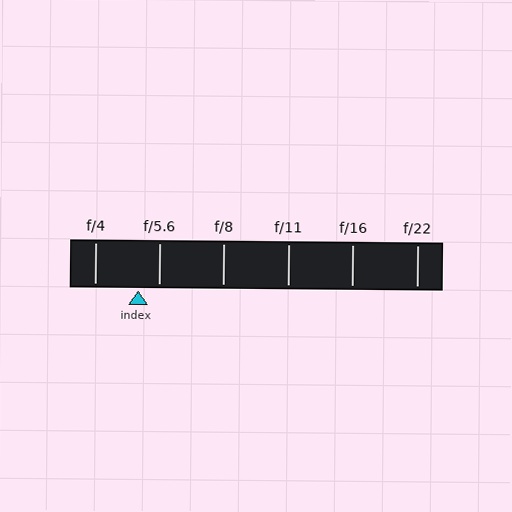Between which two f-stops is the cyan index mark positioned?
The index mark is between f/4 and f/5.6.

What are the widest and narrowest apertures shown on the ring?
The widest aperture shown is f/4 and the narrowest is f/22.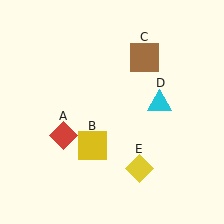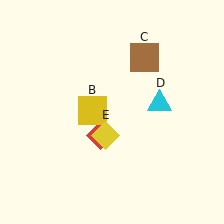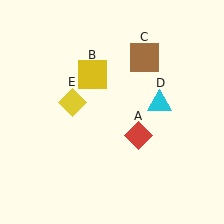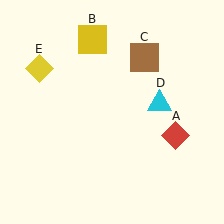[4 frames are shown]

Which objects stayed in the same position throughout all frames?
Brown square (object C) and cyan triangle (object D) remained stationary.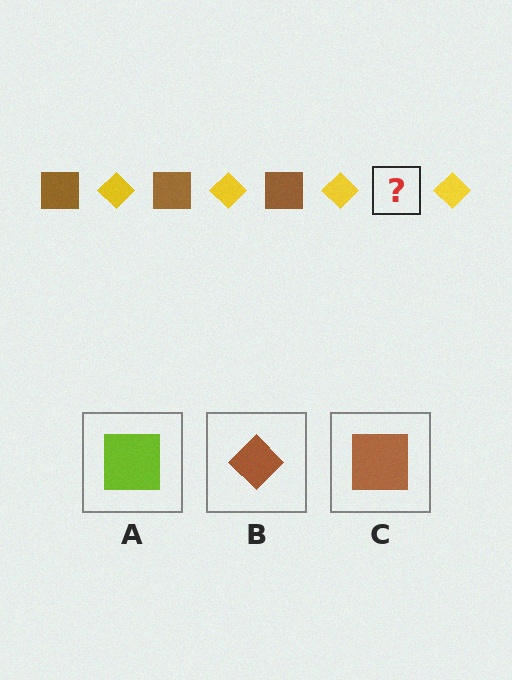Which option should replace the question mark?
Option C.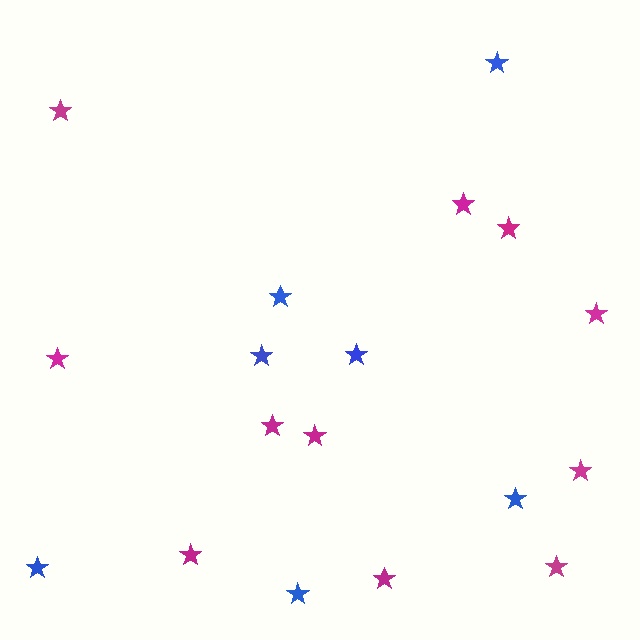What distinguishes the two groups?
There are 2 groups: one group of magenta stars (11) and one group of blue stars (7).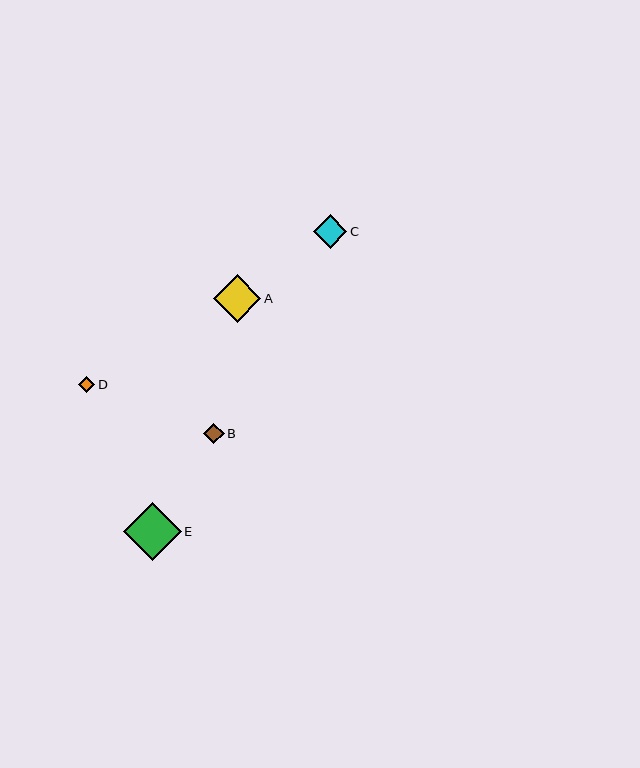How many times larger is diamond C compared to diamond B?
Diamond C is approximately 1.6 times the size of diamond B.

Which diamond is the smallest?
Diamond D is the smallest with a size of approximately 16 pixels.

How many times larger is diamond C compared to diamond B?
Diamond C is approximately 1.6 times the size of diamond B.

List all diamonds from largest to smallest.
From largest to smallest: E, A, C, B, D.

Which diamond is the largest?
Diamond E is the largest with a size of approximately 58 pixels.